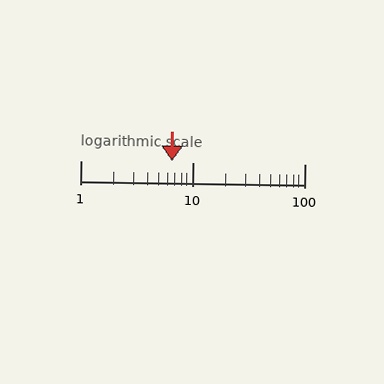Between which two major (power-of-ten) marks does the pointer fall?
The pointer is between 1 and 10.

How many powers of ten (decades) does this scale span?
The scale spans 2 decades, from 1 to 100.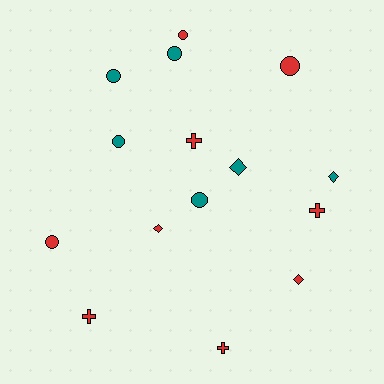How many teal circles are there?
There are 4 teal circles.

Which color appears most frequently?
Red, with 9 objects.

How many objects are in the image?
There are 15 objects.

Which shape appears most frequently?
Circle, with 7 objects.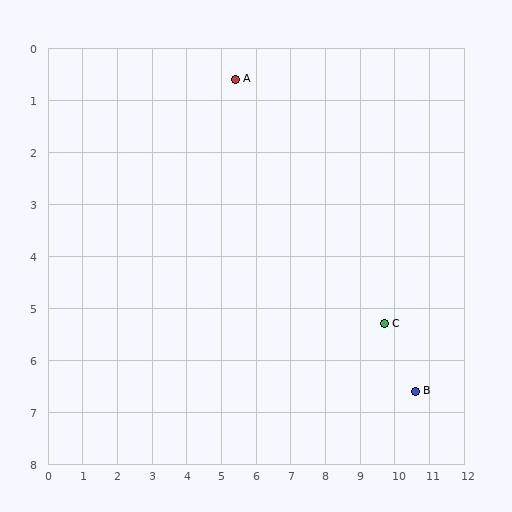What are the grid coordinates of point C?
Point C is at approximately (9.7, 5.3).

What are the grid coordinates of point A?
Point A is at approximately (5.4, 0.6).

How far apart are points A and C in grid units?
Points A and C are about 6.4 grid units apart.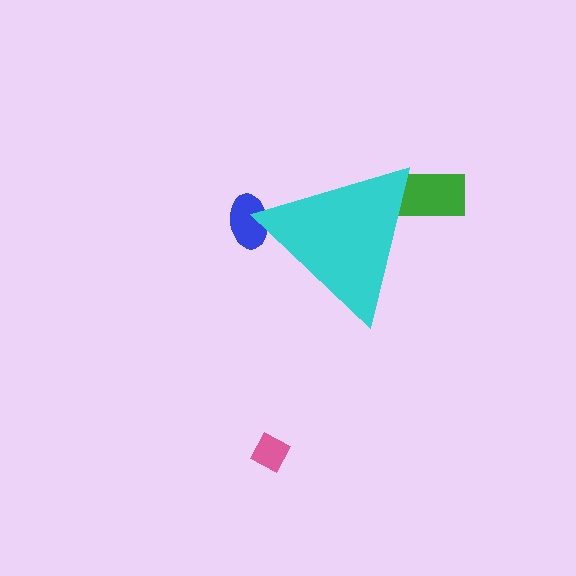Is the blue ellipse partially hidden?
Yes, the blue ellipse is partially hidden behind the cyan triangle.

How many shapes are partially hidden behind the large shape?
2 shapes are partially hidden.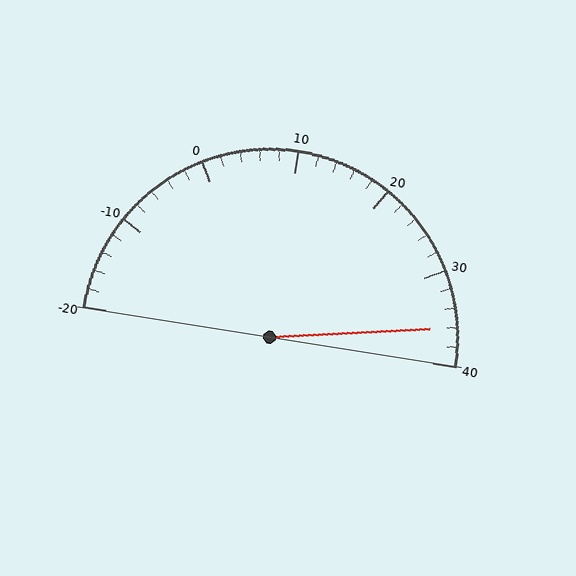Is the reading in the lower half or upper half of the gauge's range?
The reading is in the upper half of the range (-20 to 40).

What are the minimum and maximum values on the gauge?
The gauge ranges from -20 to 40.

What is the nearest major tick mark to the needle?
The nearest major tick mark is 40.